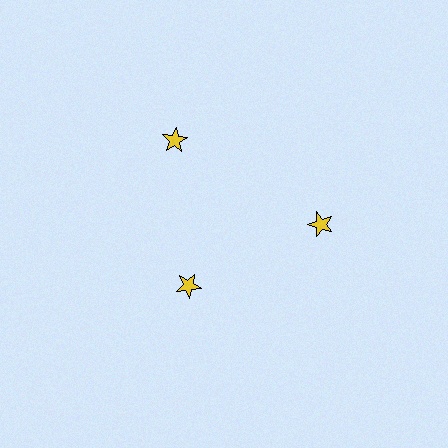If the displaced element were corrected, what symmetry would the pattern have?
It would have 3-fold rotational symmetry — the pattern would map onto itself every 120 degrees.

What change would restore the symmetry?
The symmetry would be restored by moving it outward, back onto the ring so that all 3 stars sit at equal angles and equal distance from the center.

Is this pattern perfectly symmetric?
No. The 3 yellow stars are arranged in a ring, but one element near the 7 o'clock position is pulled inward toward the center, breaking the 3-fold rotational symmetry.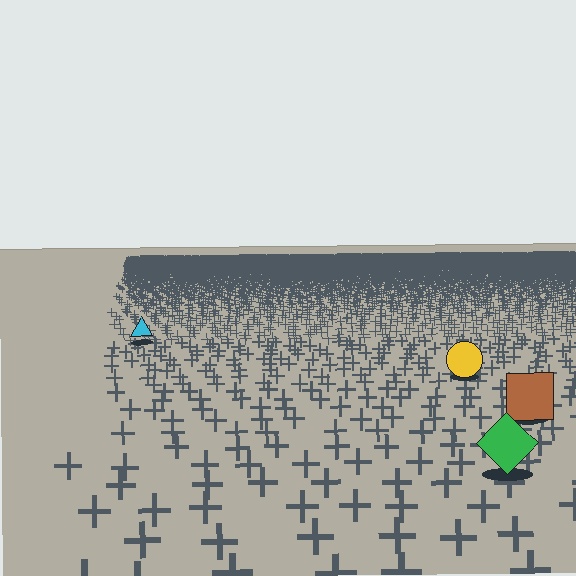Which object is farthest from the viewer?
The cyan triangle is farthest from the viewer. It appears smaller and the ground texture around it is denser.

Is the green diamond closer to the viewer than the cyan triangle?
Yes. The green diamond is closer — you can tell from the texture gradient: the ground texture is coarser near it.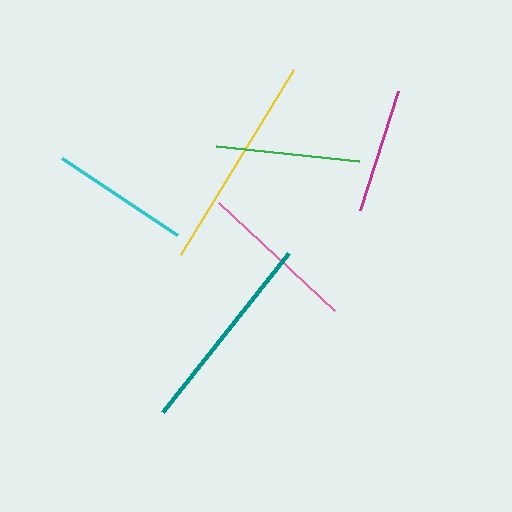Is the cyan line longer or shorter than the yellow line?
The yellow line is longer than the cyan line.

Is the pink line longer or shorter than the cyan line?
The pink line is longer than the cyan line.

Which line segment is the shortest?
The magenta line is the shortest at approximately 125 pixels.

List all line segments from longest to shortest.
From longest to shortest: yellow, teal, pink, green, cyan, magenta.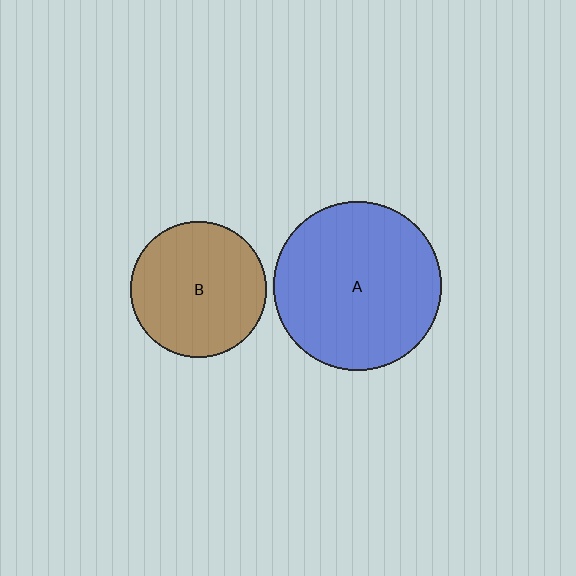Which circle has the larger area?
Circle A (blue).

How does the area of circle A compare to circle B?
Approximately 1.5 times.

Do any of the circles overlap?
No, none of the circles overlap.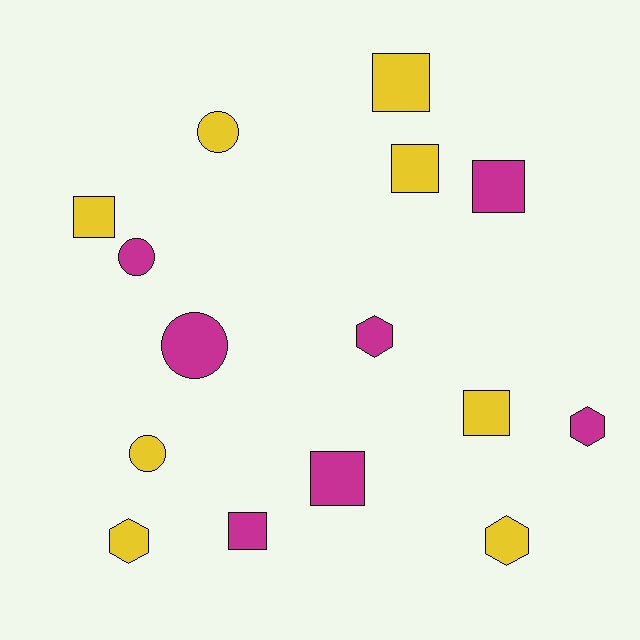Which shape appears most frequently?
Square, with 7 objects.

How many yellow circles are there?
There are 2 yellow circles.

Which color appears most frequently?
Yellow, with 8 objects.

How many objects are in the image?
There are 15 objects.